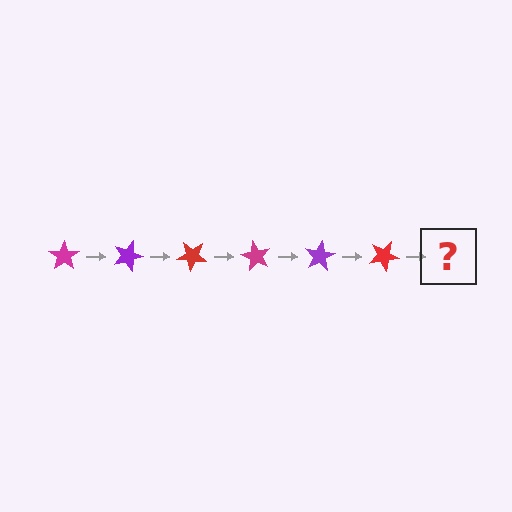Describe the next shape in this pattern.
It should be a magenta star, rotated 120 degrees from the start.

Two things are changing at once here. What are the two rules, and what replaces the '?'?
The two rules are that it rotates 20 degrees each step and the color cycles through magenta, purple, and red. The '?' should be a magenta star, rotated 120 degrees from the start.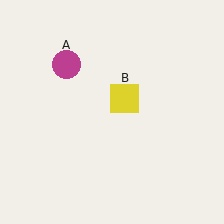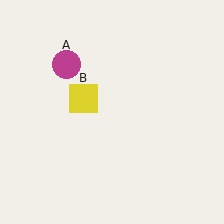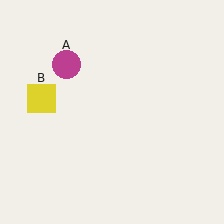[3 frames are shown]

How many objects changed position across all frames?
1 object changed position: yellow square (object B).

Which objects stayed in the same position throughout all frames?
Magenta circle (object A) remained stationary.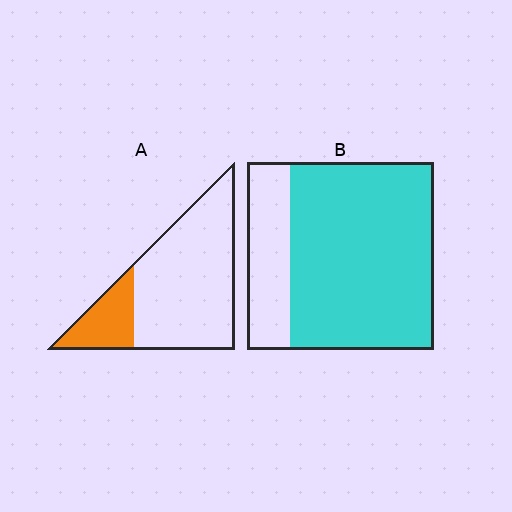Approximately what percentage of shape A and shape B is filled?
A is approximately 20% and B is approximately 75%.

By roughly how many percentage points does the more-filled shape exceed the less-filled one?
By roughly 55 percentage points (B over A).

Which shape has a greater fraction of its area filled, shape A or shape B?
Shape B.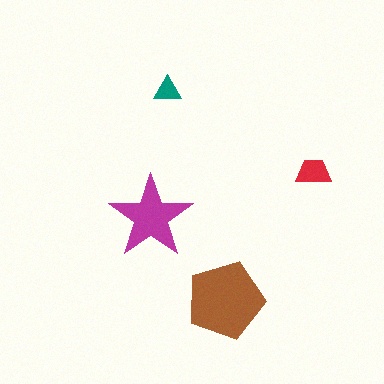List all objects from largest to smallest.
The brown pentagon, the magenta star, the red trapezoid, the teal triangle.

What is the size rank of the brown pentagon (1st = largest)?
1st.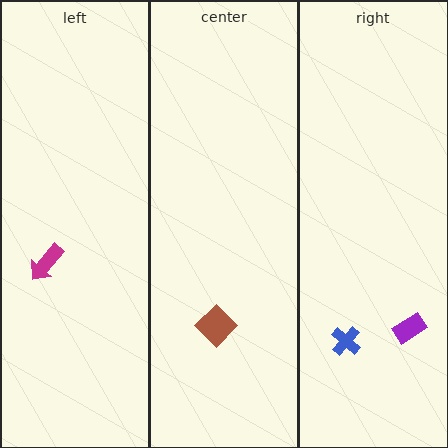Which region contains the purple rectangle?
The right region.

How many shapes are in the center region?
1.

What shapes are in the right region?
The blue cross, the purple rectangle.